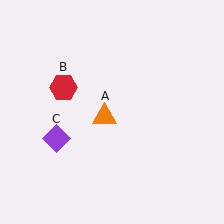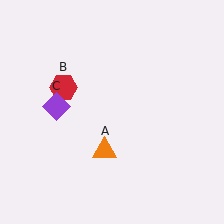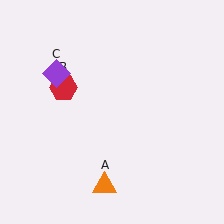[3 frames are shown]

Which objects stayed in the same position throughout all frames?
Red hexagon (object B) remained stationary.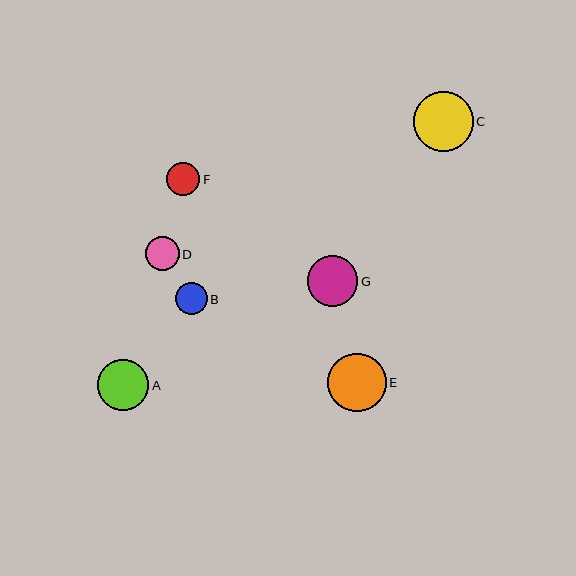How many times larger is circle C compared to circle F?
Circle C is approximately 1.8 times the size of circle F.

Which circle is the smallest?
Circle B is the smallest with a size of approximately 32 pixels.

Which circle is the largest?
Circle C is the largest with a size of approximately 60 pixels.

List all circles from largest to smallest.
From largest to smallest: C, E, A, G, D, F, B.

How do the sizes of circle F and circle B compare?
Circle F and circle B are approximately the same size.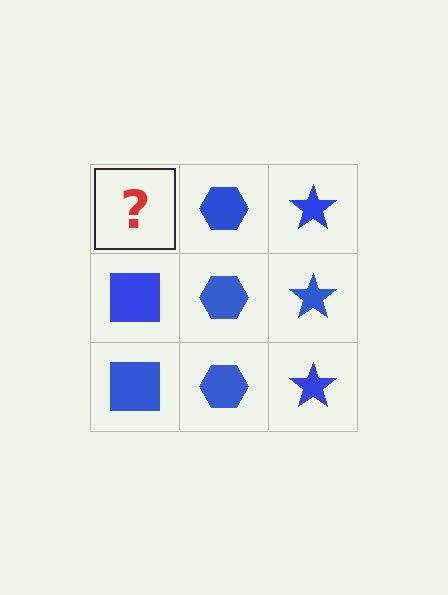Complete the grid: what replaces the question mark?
The question mark should be replaced with a blue square.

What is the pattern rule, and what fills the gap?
The rule is that each column has a consistent shape. The gap should be filled with a blue square.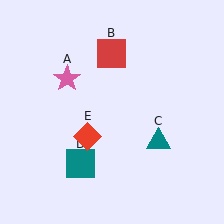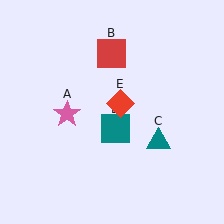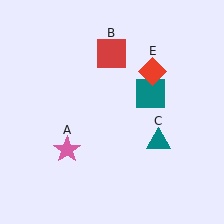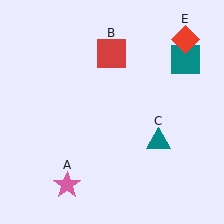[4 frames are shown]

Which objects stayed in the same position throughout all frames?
Red square (object B) and teal triangle (object C) remained stationary.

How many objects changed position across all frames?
3 objects changed position: pink star (object A), teal square (object D), red diamond (object E).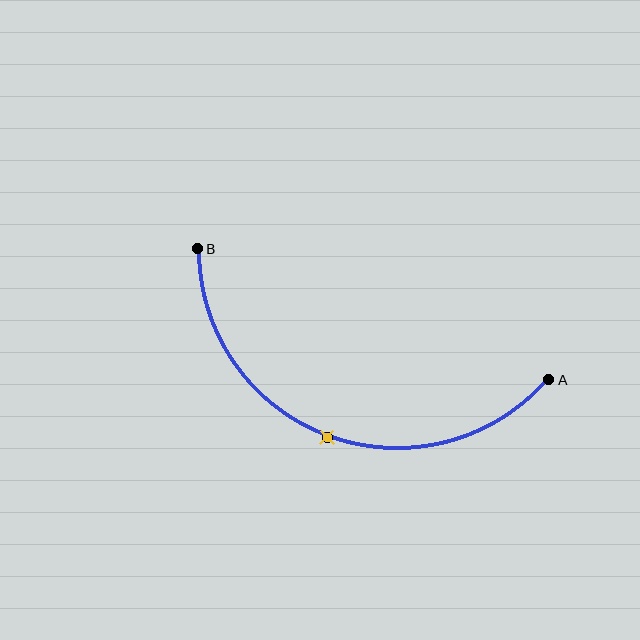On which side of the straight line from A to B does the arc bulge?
The arc bulges below the straight line connecting A and B.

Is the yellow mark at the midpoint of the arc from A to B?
Yes. The yellow mark lies on the arc at equal arc-length from both A and B — it is the arc midpoint.